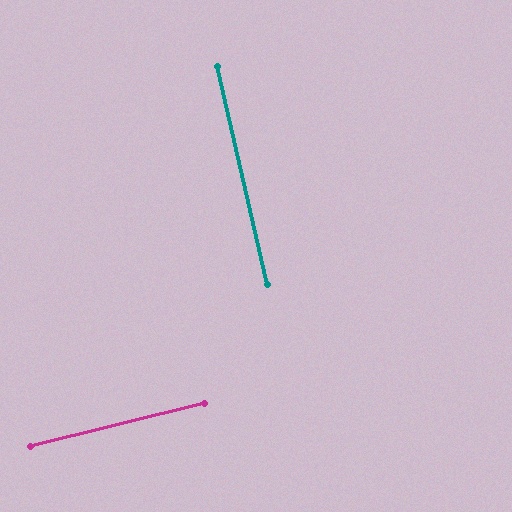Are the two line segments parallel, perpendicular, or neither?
Perpendicular — they meet at approximately 89°.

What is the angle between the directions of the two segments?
Approximately 89 degrees.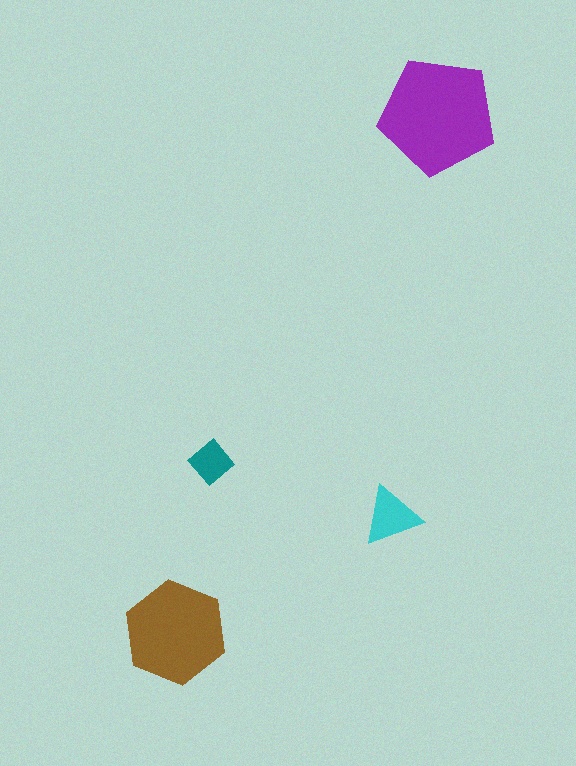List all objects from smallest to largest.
The teal diamond, the cyan triangle, the brown hexagon, the purple pentagon.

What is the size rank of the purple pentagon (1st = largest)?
1st.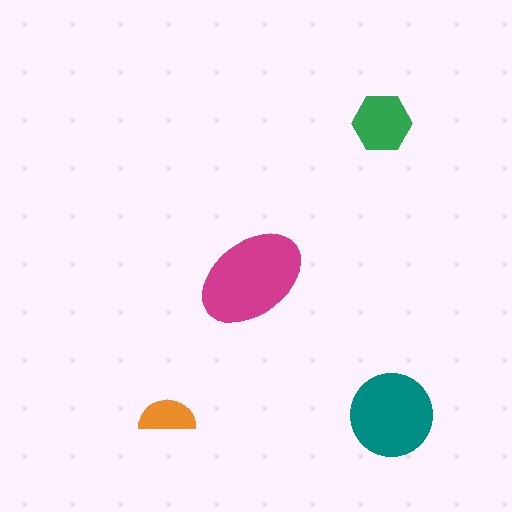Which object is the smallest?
The orange semicircle.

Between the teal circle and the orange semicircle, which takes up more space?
The teal circle.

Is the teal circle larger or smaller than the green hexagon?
Larger.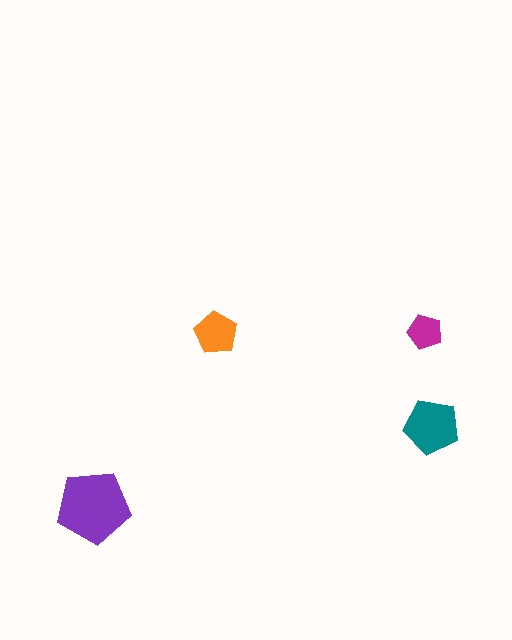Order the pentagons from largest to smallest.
the purple one, the teal one, the orange one, the magenta one.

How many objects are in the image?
There are 4 objects in the image.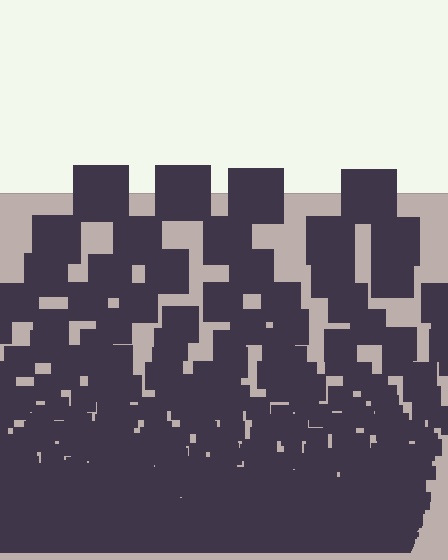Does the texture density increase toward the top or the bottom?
Density increases toward the bottom.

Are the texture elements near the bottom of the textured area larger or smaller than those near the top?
Smaller. The gradient is inverted — elements near the bottom are smaller and denser.